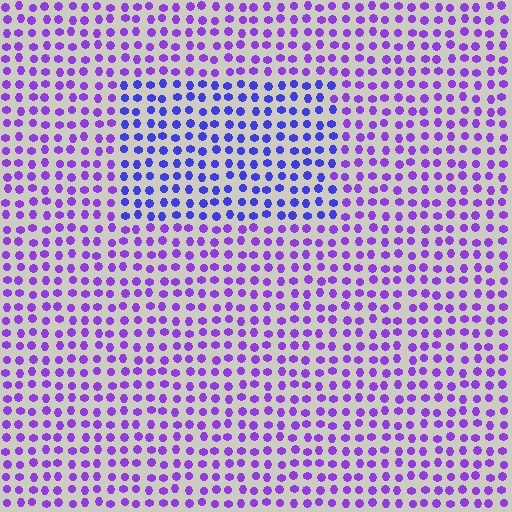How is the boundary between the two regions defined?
The boundary is defined purely by a slight shift in hue (about 31 degrees). Spacing, size, and orientation are identical on both sides.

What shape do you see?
I see a rectangle.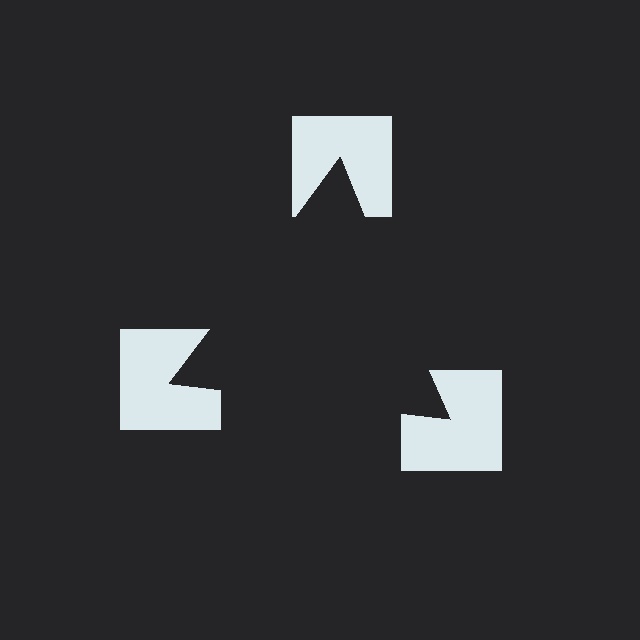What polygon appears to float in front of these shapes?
An illusory triangle — its edges are inferred from the aligned wedge cuts in the notched squares, not physically drawn.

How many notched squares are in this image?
There are 3 — one at each vertex of the illusory triangle.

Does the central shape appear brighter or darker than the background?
It typically appears slightly darker than the background, even though no actual brightness change is drawn.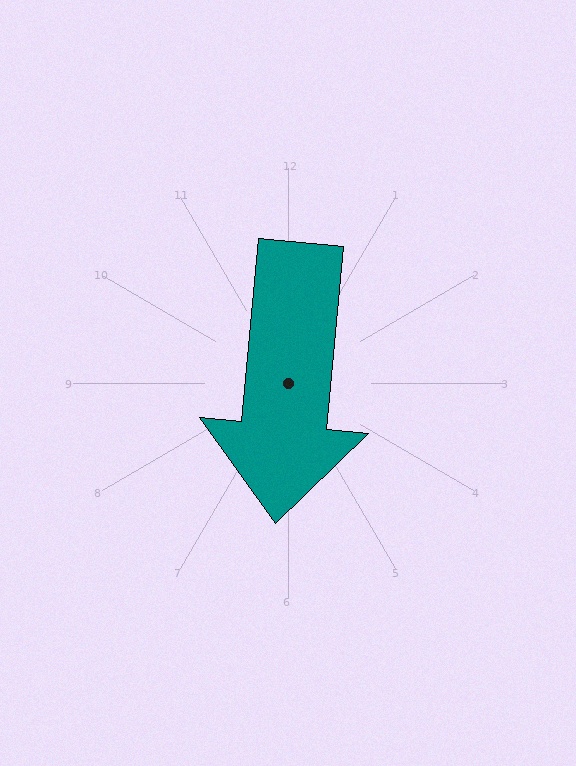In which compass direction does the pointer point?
South.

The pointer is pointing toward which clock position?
Roughly 6 o'clock.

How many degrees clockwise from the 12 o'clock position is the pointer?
Approximately 185 degrees.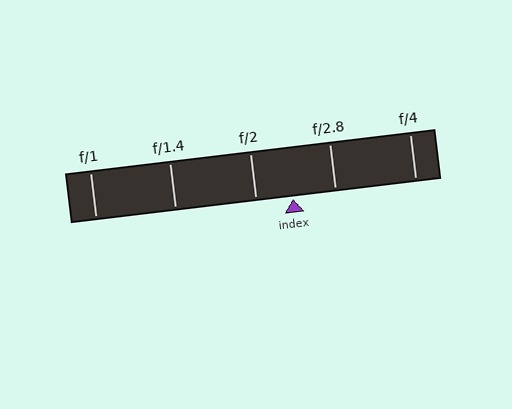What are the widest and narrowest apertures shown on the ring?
The widest aperture shown is f/1 and the narrowest is f/4.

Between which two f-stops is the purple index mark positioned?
The index mark is between f/2 and f/2.8.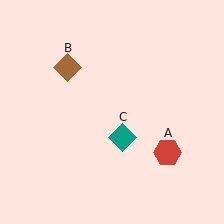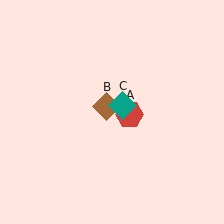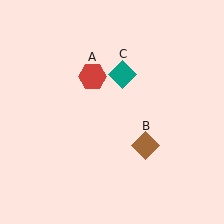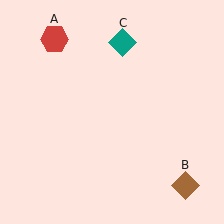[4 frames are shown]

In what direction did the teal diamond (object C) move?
The teal diamond (object C) moved up.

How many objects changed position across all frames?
3 objects changed position: red hexagon (object A), brown diamond (object B), teal diamond (object C).